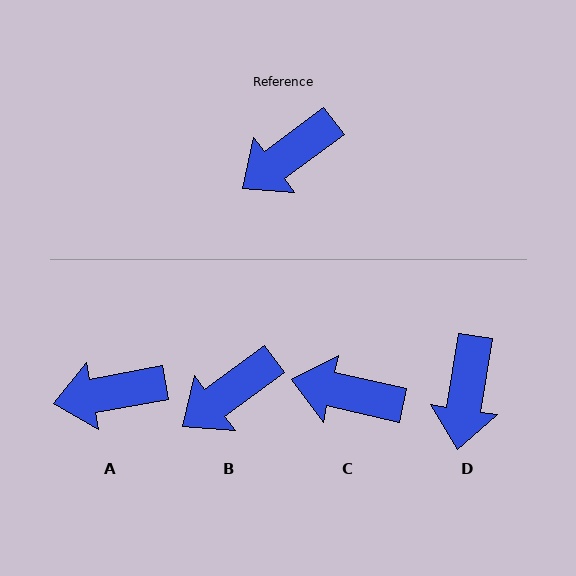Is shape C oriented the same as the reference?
No, it is off by about 49 degrees.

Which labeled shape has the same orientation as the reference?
B.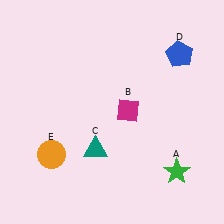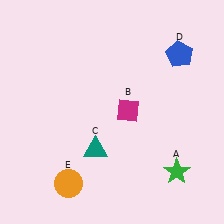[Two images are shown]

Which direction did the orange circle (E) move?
The orange circle (E) moved down.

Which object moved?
The orange circle (E) moved down.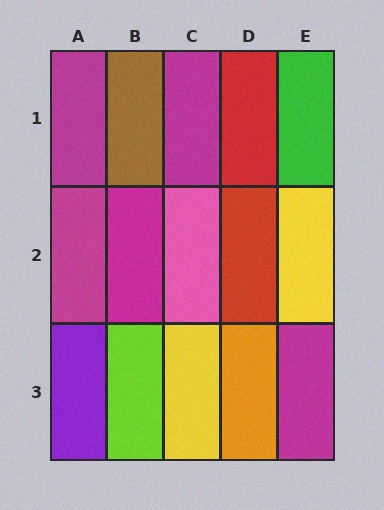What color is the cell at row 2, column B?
Magenta.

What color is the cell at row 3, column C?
Yellow.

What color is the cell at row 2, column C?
Pink.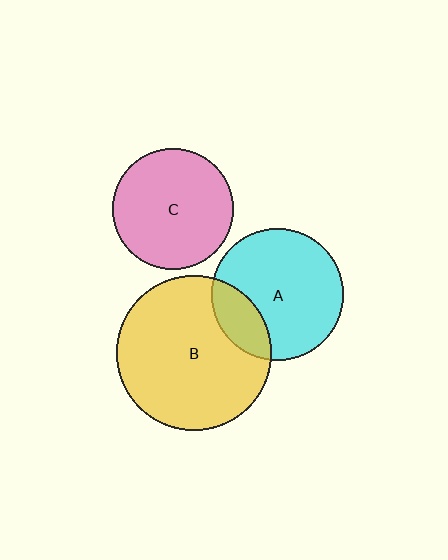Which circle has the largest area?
Circle B (yellow).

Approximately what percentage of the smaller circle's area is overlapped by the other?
Approximately 20%.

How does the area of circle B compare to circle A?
Approximately 1.4 times.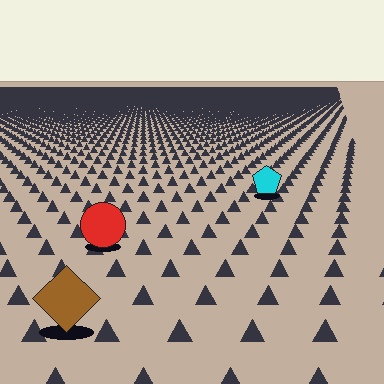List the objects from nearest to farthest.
From nearest to farthest: the brown diamond, the red circle, the cyan pentagon.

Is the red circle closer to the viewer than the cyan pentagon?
Yes. The red circle is closer — you can tell from the texture gradient: the ground texture is coarser near it.